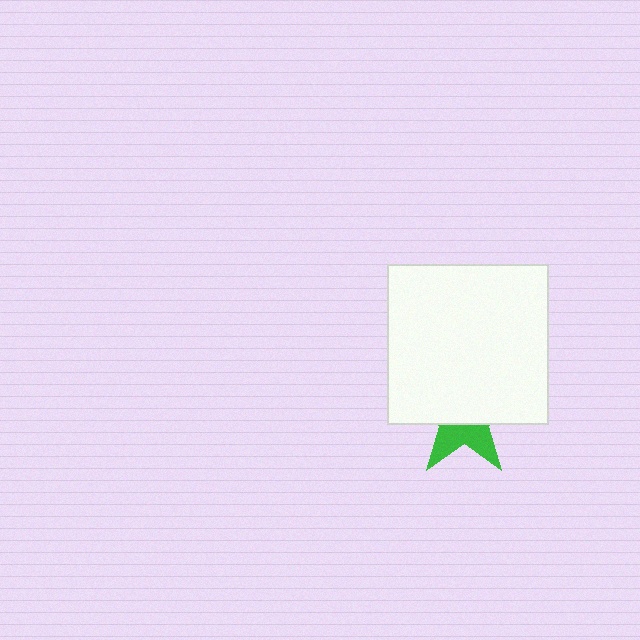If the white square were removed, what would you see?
You would see the complete green star.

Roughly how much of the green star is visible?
A small part of it is visible (roughly 37%).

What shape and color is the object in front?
The object in front is a white square.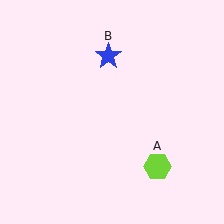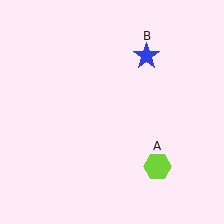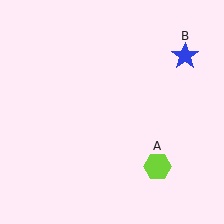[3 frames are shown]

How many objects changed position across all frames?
1 object changed position: blue star (object B).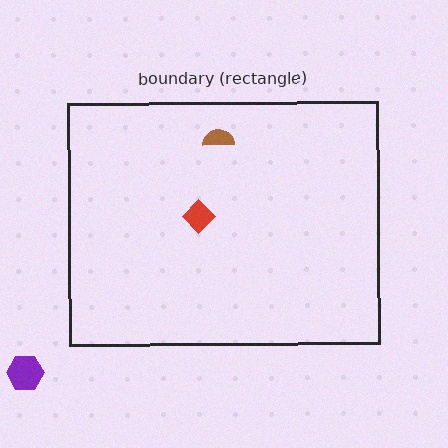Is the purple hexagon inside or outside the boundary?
Outside.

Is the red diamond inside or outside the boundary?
Inside.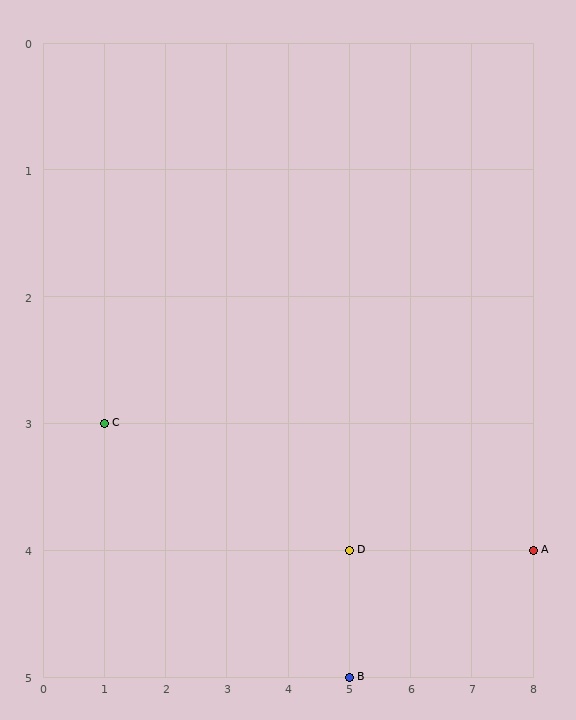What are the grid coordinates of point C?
Point C is at grid coordinates (1, 3).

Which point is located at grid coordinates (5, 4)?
Point D is at (5, 4).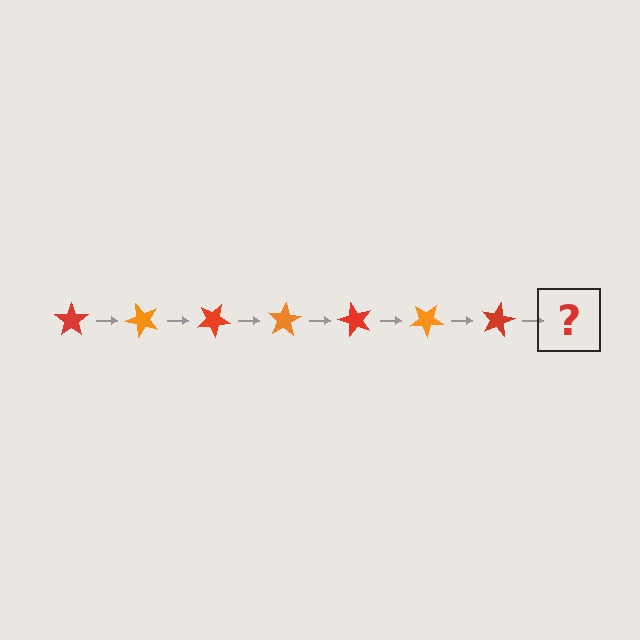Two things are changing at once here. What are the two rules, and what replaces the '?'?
The two rules are that it rotates 50 degrees each step and the color cycles through red and orange. The '?' should be an orange star, rotated 350 degrees from the start.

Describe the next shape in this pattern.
It should be an orange star, rotated 350 degrees from the start.